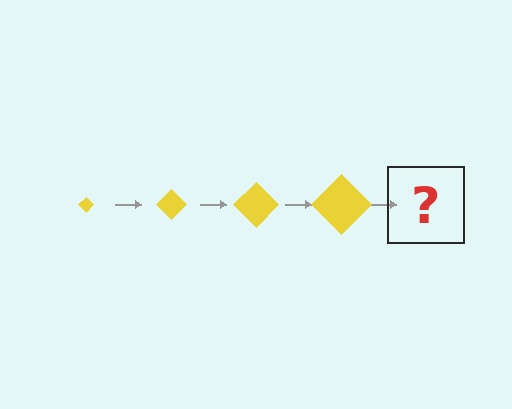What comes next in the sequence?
The next element should be a yellow diamond, larger than the previous one.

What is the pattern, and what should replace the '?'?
The pattern is that the diamond gets progressively larger each step. The '?' should be a yellow diamond, larger than the previous one.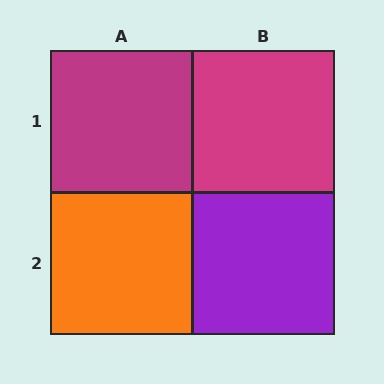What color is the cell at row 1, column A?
Magenta.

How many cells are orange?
1 cell is orange.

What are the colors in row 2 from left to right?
Orange, purple.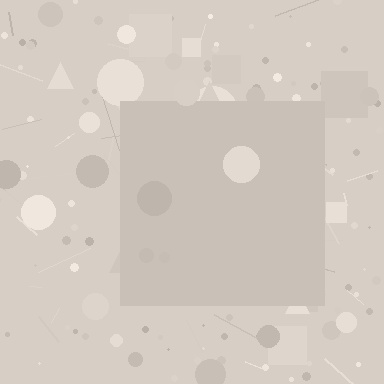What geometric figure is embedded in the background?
A square is embedded in the background.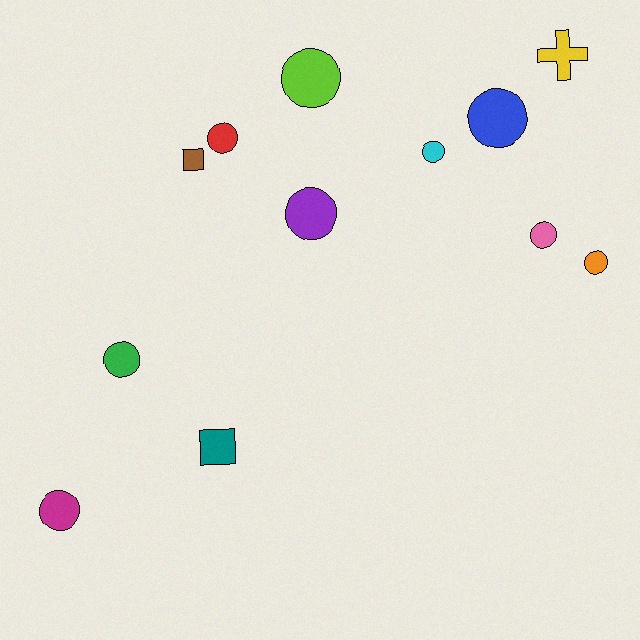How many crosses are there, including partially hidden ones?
There is 1 cross.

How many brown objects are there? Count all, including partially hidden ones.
There is 1 brown object.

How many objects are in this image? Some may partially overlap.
There are 12 objects.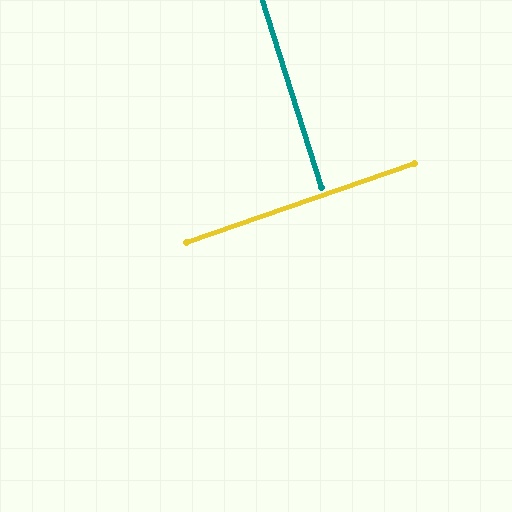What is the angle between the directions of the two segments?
Approximately 88 degrees.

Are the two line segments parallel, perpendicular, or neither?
Perpendicular — they meet at approximately 88°.